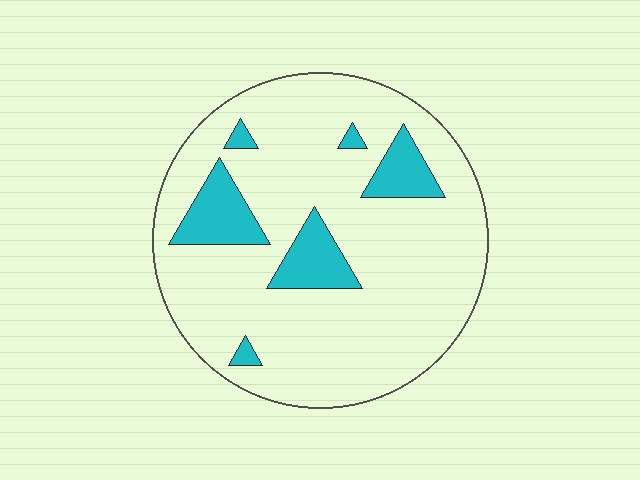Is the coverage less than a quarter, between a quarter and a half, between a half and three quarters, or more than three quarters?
Less than a quarter.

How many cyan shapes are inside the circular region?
6.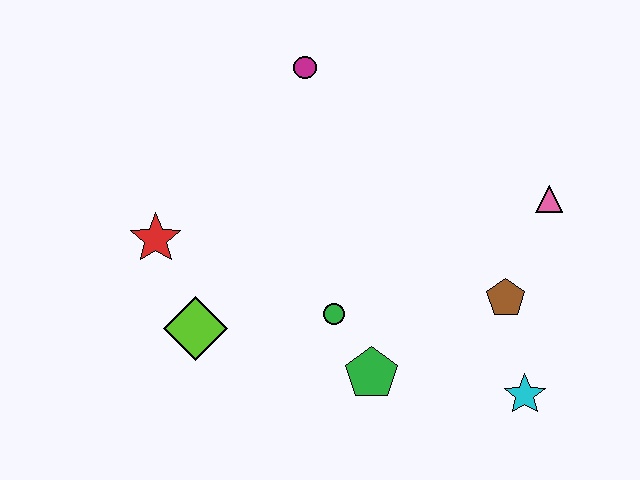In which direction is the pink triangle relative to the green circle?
The pink triangle is to the right of the green circle.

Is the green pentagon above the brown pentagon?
No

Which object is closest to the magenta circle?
The red star is closest to the magenta circle.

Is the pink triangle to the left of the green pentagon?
No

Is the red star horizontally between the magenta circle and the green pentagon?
No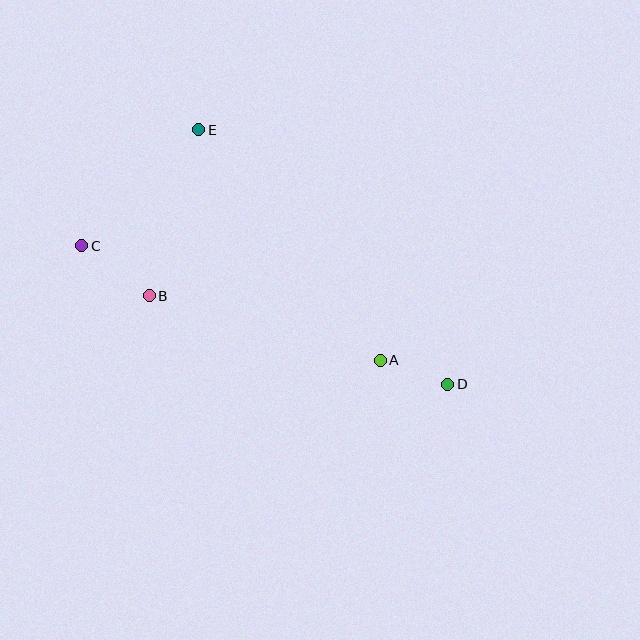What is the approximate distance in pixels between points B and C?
The distance between B and C is approximately 84 pixels.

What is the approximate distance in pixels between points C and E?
The distance between C and E is approximately 165 pixels.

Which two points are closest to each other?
Points A and D are closest to each other.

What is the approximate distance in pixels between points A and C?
The distance between A and C is approximately 320 pixels.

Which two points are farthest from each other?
Points C and D are farthest from each other.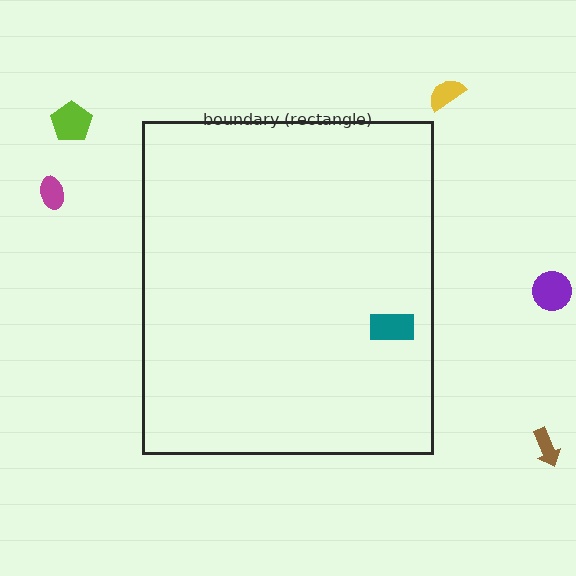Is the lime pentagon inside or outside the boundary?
Outside.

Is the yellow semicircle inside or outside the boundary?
Outside.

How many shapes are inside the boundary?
1 inside, 5 outside.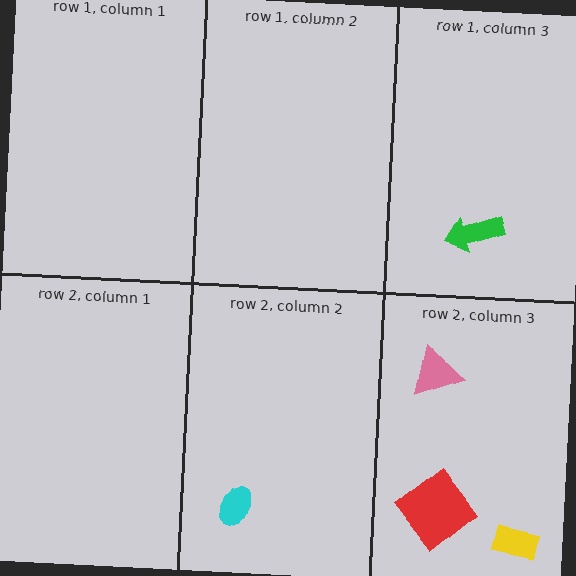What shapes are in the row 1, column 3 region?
The green arrow.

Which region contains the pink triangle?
The row 2, column 3 region.